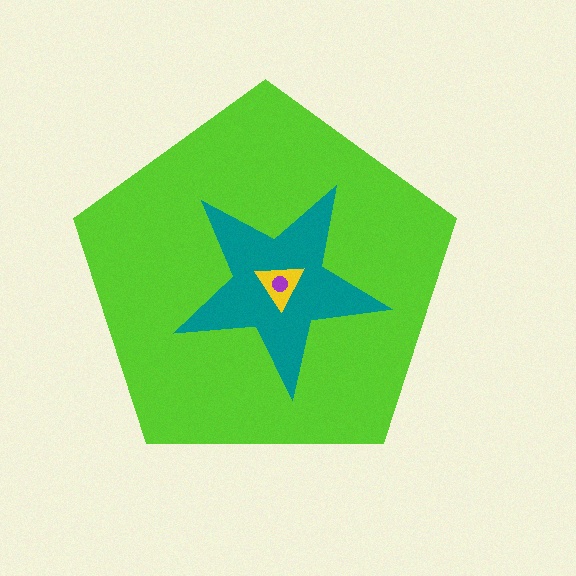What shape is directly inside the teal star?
The yellow triangle.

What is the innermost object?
The purple circle.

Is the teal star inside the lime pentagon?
Yes.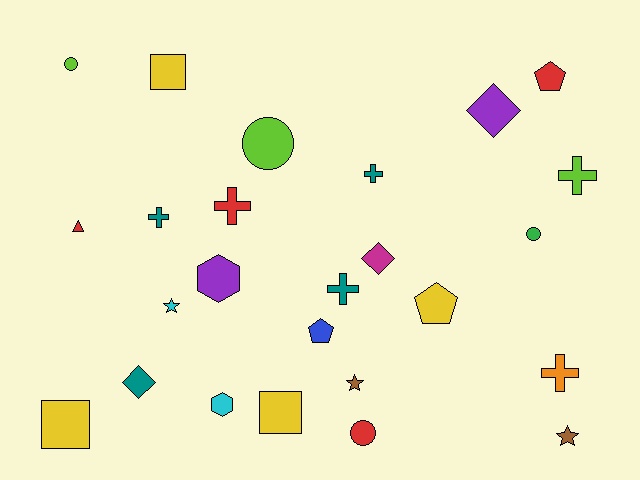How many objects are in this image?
There are 25 objects.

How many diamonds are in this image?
There are 3 diamonds.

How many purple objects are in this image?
There are 2 purple objects.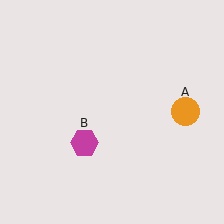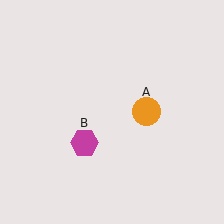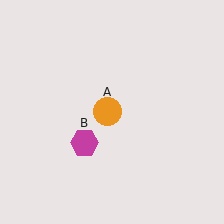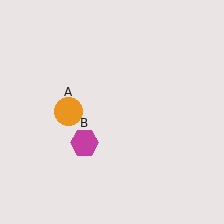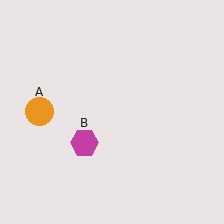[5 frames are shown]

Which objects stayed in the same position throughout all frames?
Magenta hexagon (object B) remained stationary.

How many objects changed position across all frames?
1 object changed position: orange circle (object A).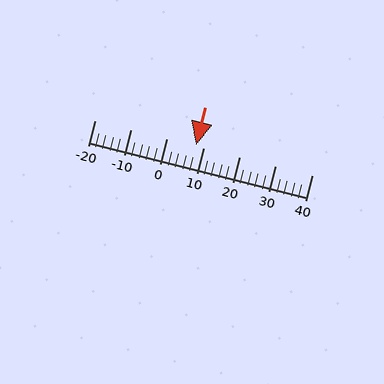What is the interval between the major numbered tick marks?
The major tick marks are spaced 10 units apart.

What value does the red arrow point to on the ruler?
The red arrow points to approximately 8.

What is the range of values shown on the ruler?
The ruler shows values from -20 to 40.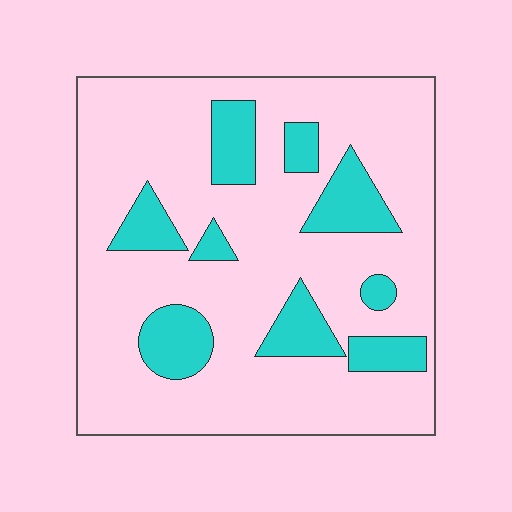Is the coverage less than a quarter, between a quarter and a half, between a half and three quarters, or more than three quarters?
Less than a quarter.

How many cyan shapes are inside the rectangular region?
9.